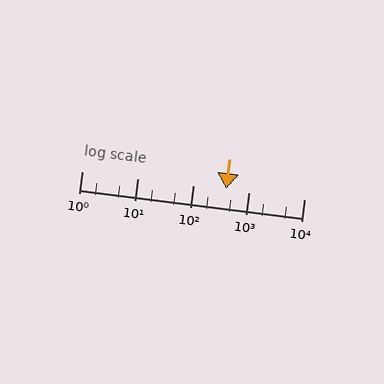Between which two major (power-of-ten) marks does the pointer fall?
The pointer is between 100 and 1000.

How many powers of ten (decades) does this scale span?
The scale spans 4 decades, from 1 to 10000.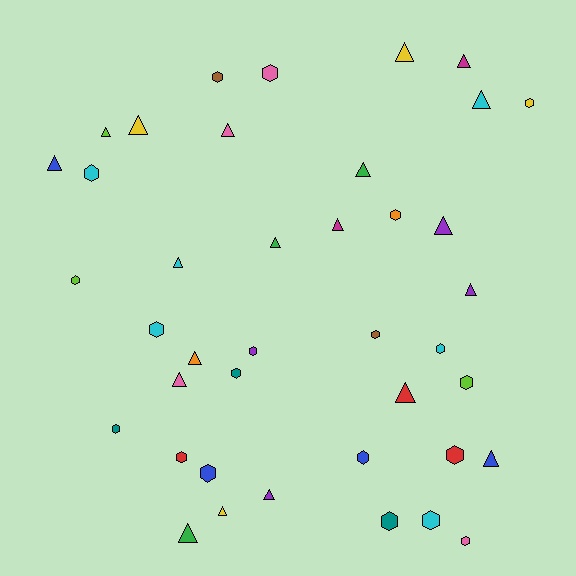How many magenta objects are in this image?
There are 2 magenta objects.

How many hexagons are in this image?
There are 20 hexagons.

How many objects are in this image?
There are 40 objects.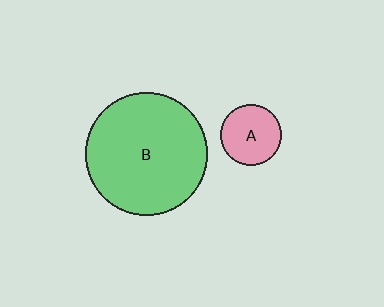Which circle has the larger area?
Circle B (green).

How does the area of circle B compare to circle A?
Approximately 4.0 times.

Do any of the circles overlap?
No, none of the circles overlap.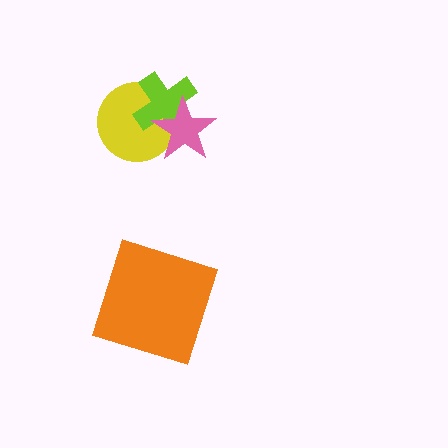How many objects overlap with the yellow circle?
2 objects overlap with the yellow circle.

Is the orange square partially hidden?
No, no other shape covers it.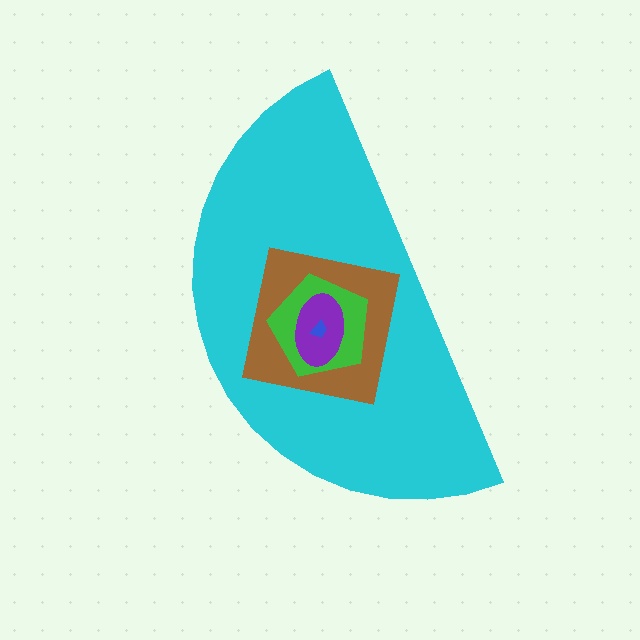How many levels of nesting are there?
5.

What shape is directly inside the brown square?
The green pentagon.